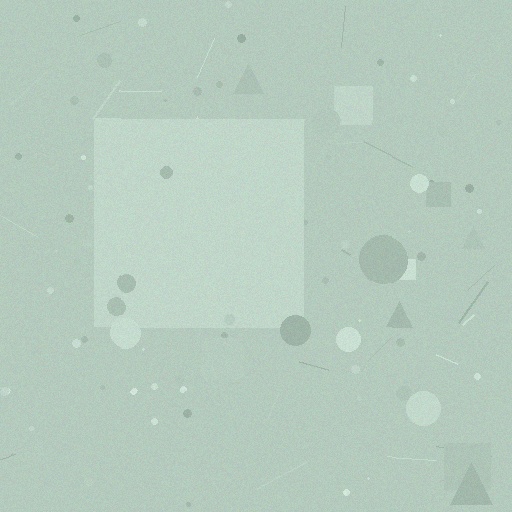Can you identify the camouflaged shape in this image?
The camouflaged shape is a square.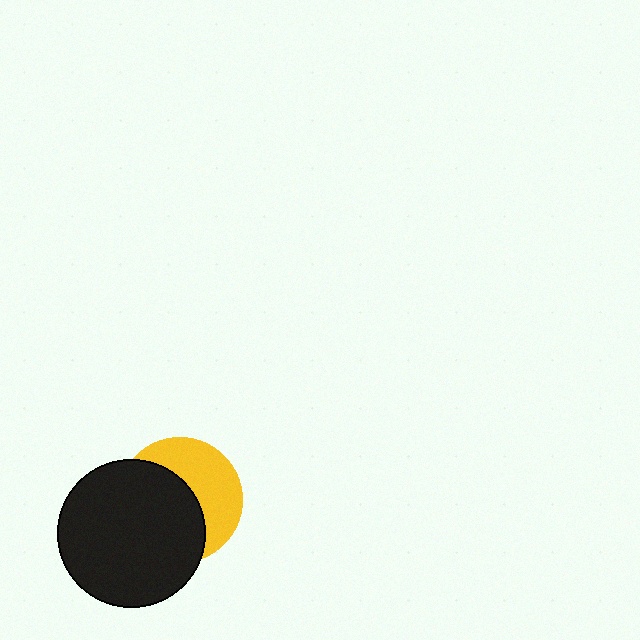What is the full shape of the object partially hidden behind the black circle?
The partially hidden object is a yellow circle.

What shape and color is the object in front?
The object in front is a black circle.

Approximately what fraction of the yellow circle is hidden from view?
Roughly 56% of the yellow circle is hidden behind the black circle.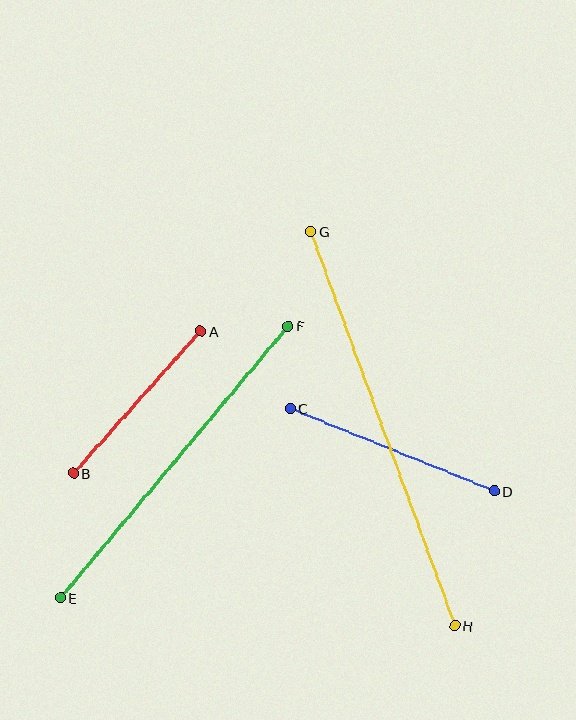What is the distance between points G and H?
The distance is approximately 420 pixels.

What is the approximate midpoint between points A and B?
The midpoint is at approximately (137, 402) pixels.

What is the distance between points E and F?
The distance is approximately 355 pixels.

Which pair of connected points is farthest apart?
Points G and H are farthest apart.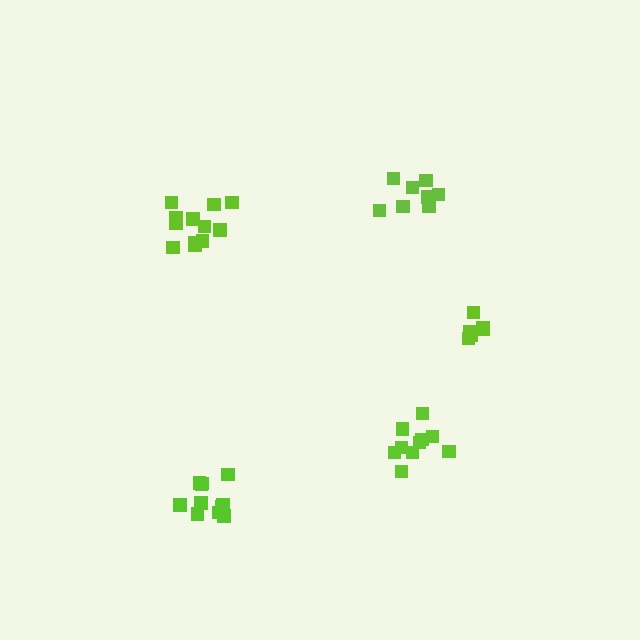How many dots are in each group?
Group 1: 12 dots, Group 2: 10 dots, Group 3: 6 dots, Group 4: 8 dots, Group 5: 12 dots (48 total).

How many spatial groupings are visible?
There are 5 spatial groupings.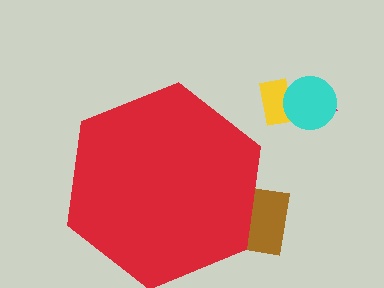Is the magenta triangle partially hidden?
No, the magenta triangle is fully visible.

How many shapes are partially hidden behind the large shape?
1 shape is partially hidden.